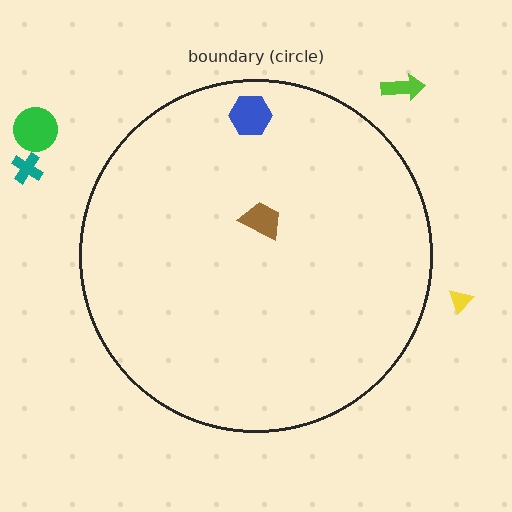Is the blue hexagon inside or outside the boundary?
Inside.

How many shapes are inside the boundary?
2 inside, 4 outside.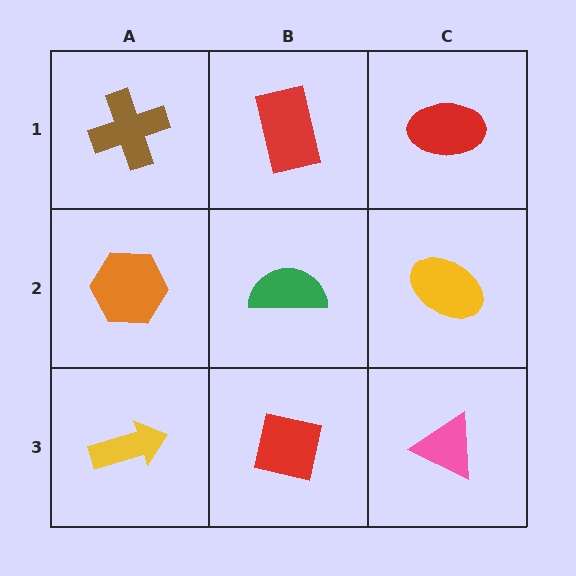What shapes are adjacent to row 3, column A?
An orange hexagon (row 2, column A), a red square (row 3, column B).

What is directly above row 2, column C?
A red ellipse.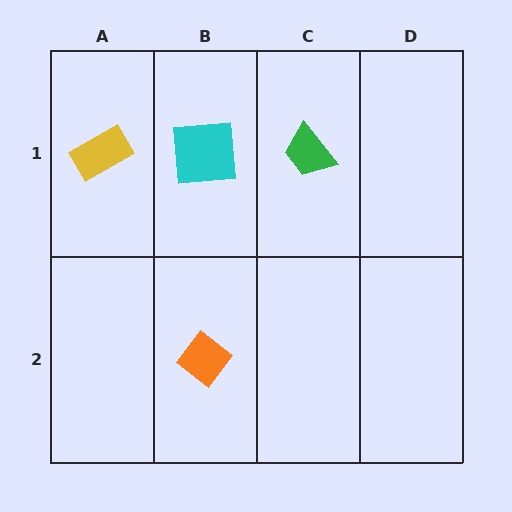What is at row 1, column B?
A cyan square.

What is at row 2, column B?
An orange diamond.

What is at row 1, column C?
A green trapezoid.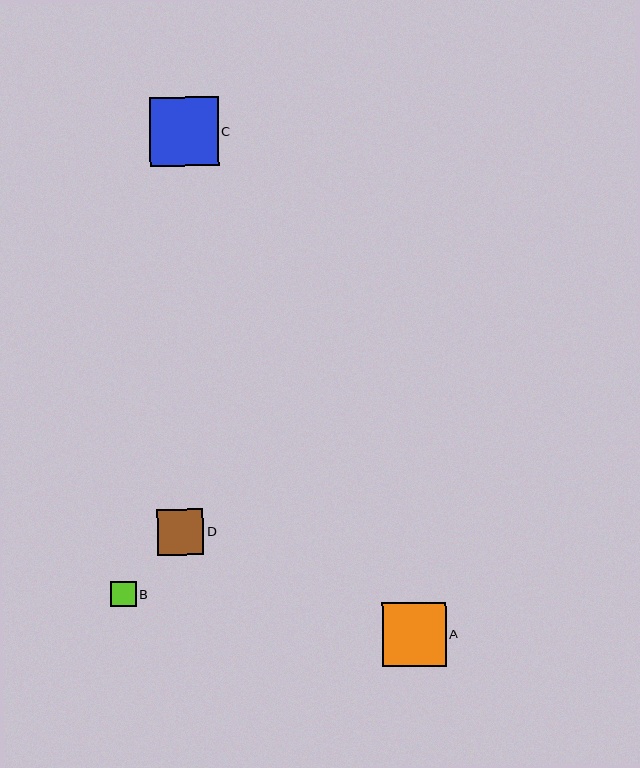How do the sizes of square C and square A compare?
Square C and square A are approximately the same size.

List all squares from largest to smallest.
From largest to smallest: C, A, D, B.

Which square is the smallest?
Square B is the smallest with a size of approximately 26 pixels.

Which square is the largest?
Square C is the largest with a size of approximately 69 pixels.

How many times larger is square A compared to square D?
Square A is approximately 1.4 times the size of square D.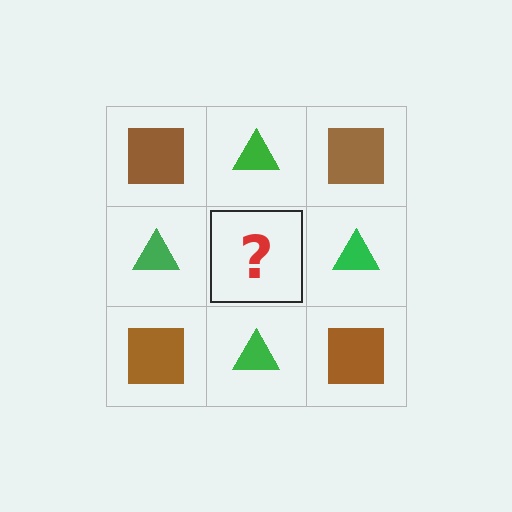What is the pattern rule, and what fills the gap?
The rule is that it alternates brown square and green triangle in a checkerboard pattern. The gap should be filled with a brown square.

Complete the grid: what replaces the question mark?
The question mark should be replaced with a brown square.